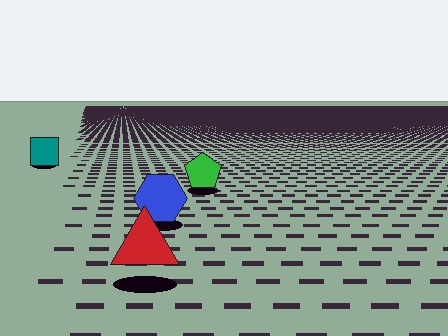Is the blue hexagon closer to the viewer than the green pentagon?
Yes. The blue hexagon is closer — you can tell from the texture gradient: the ground texture is coarser near it.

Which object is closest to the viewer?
The red triangle is closest. The texture marks near it are larger and more spread out.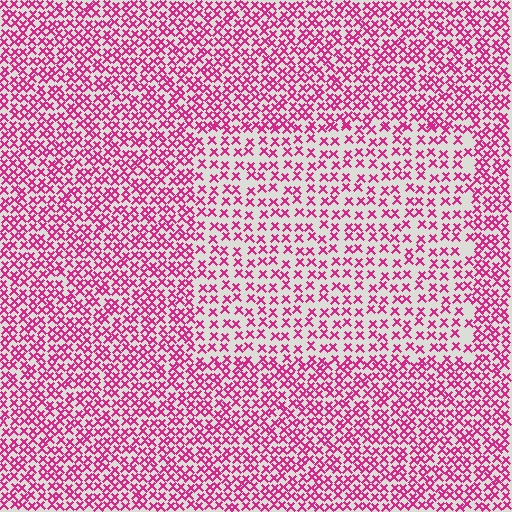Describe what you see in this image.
The image contains small magenta elements arranged at two different densities. A rectangle-shaped region is visible where the elements are less densely packed than the surrounding area.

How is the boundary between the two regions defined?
The boundary is defined by a change in element density (approximately 1.7x ratio). All elements are the same color, size, and shape.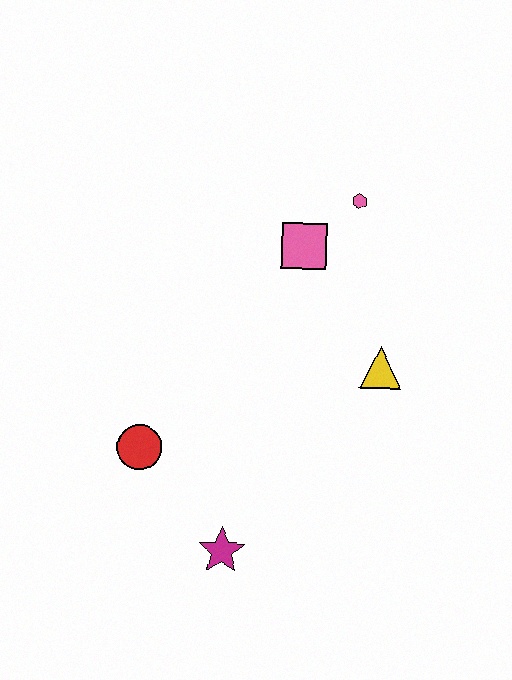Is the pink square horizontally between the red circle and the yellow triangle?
Yes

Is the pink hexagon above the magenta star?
Yes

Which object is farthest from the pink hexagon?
The magenta star is farthest from the pink hexagon.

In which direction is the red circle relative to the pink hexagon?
The red circle is below the pink hexagon.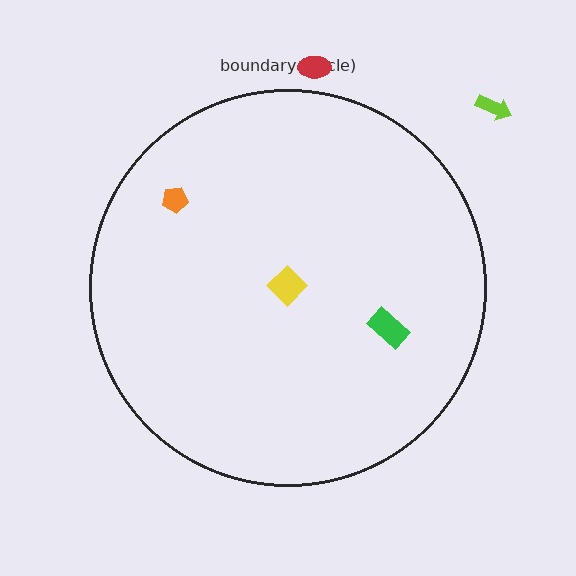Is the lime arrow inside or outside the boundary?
Outside.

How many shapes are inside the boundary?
3 inside, 2 outside.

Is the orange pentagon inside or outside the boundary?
Inside.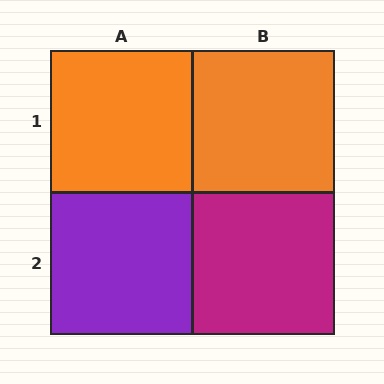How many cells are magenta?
1 cell is magenta.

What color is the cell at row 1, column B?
Orange.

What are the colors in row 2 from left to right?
Purple, magenta.